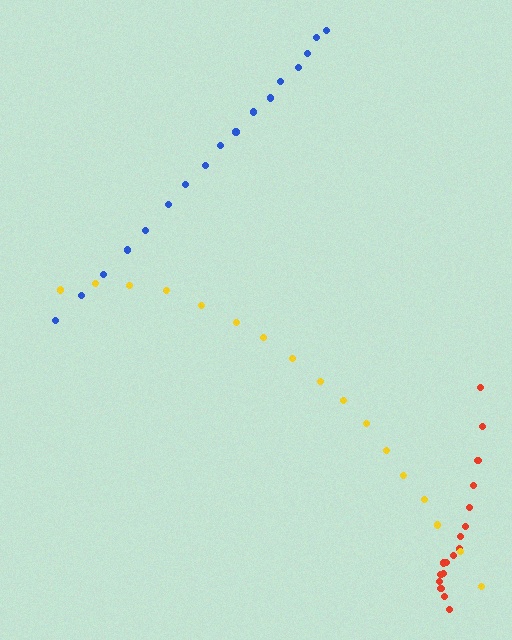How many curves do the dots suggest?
There are 3 distinct paths.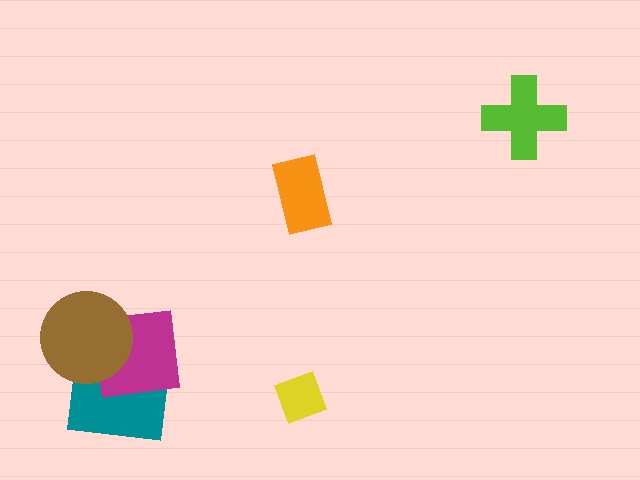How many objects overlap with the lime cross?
0 objects overlap with the lime cross.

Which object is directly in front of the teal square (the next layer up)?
The magenta square is directly in front of the teal square.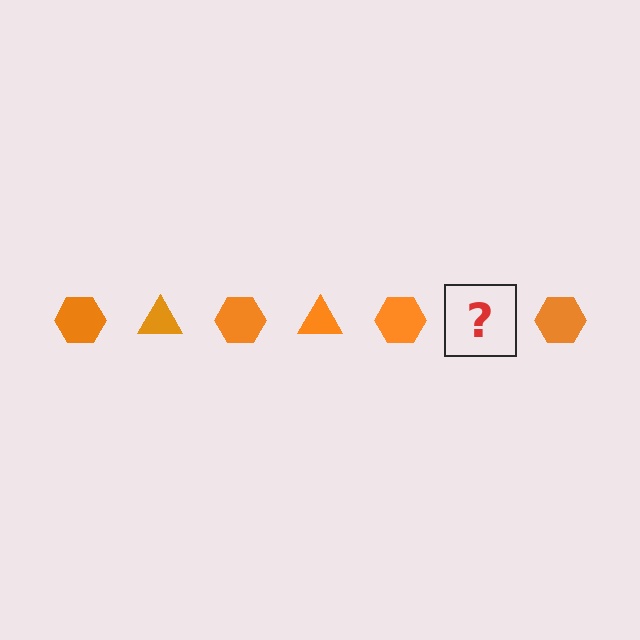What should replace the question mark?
The question mark should be replaced with an orange triangle.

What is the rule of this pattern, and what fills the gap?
The rule is that the pattern cycles through hexagon, triangle shapes in orange. The gap should be filled with an orange triangle.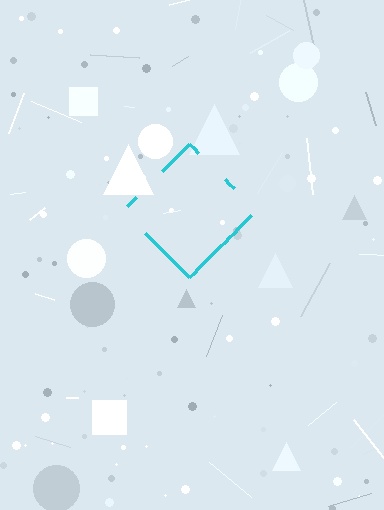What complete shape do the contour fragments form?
The contour fragments form a diamond.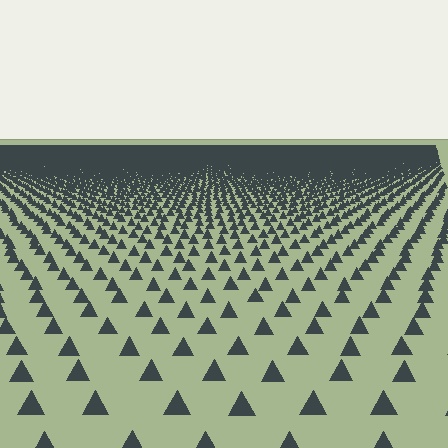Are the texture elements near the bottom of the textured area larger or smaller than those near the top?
Larger. Near the bottom, elements are closer to the viewer and appear at a bigger on-screen size.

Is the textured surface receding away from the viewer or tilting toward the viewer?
The surface is receding away from the viewer. Texture elements get smaller and denser toward the top.